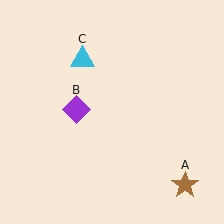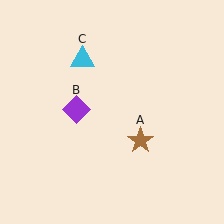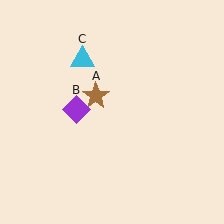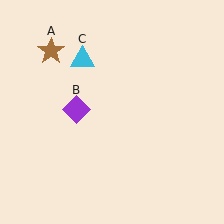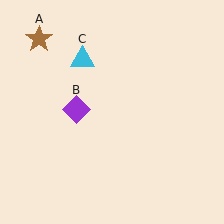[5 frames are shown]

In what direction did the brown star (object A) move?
The brown star (object A) moved up and to the left.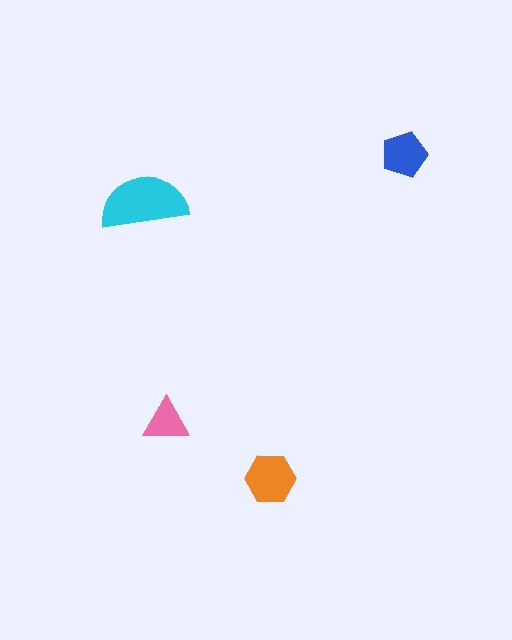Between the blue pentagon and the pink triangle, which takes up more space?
The blue pentagon.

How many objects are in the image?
There are 4 objects in the image.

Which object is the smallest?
The pink triangle.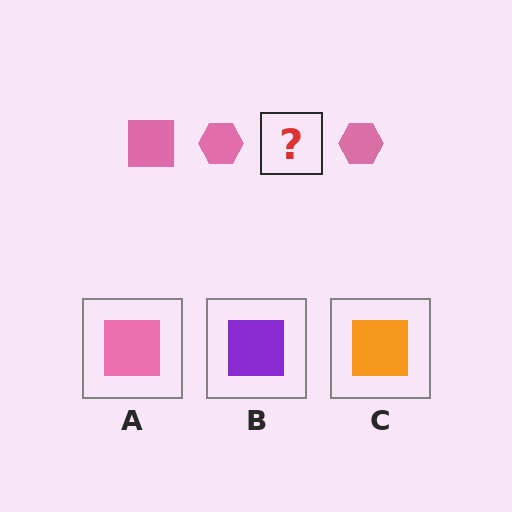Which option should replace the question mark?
Option A.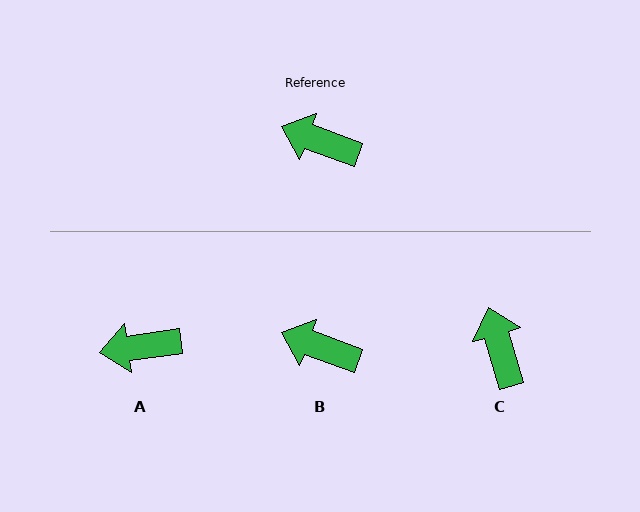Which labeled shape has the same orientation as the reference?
B.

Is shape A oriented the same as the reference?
No, it is off by about 28 degrees.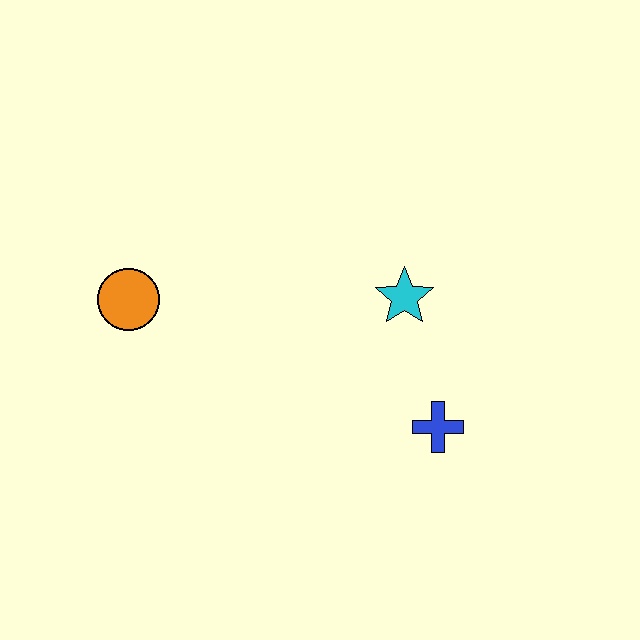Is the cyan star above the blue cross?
Yes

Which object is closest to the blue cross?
The cyan star is closest to the blue cross.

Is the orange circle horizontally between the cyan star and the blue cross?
No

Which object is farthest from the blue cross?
The orange circle is farthest from the blue cross.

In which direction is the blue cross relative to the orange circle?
The blue cross is to the right of the orange circle.